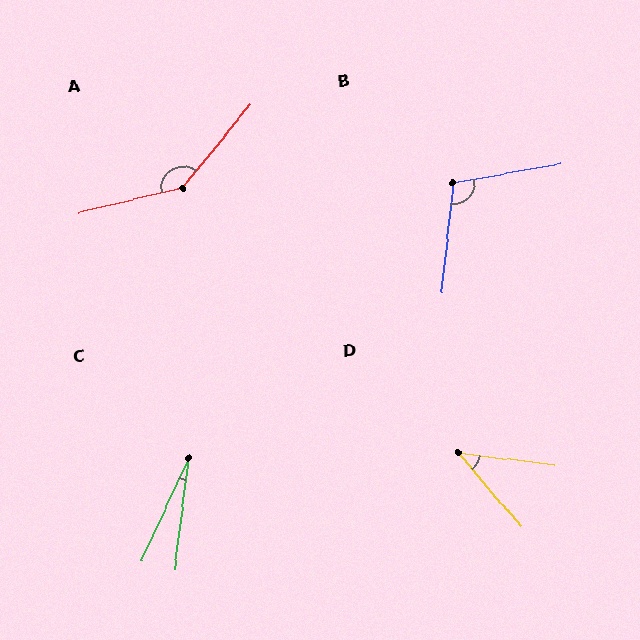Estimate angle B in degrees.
Approximately 106 degrees.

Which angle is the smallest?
C, at approximately 18 degrees.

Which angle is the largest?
A, at approximately 143 degrees.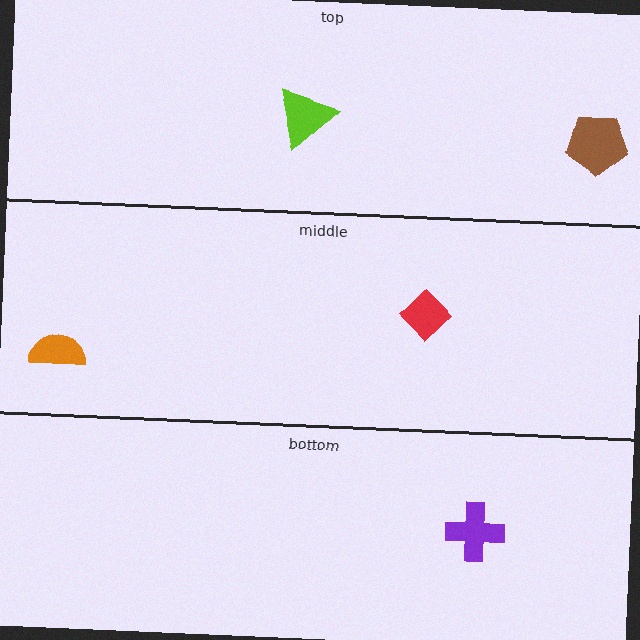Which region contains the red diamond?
The middle region.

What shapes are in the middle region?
The orange semicircle, the red diamond.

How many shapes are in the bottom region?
1.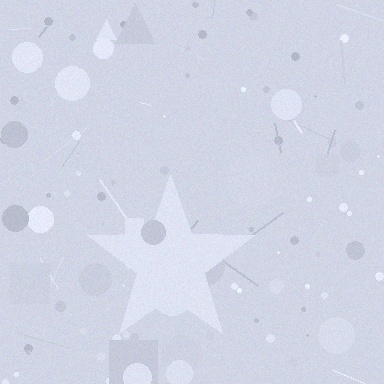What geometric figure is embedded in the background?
A star is embedded in the background.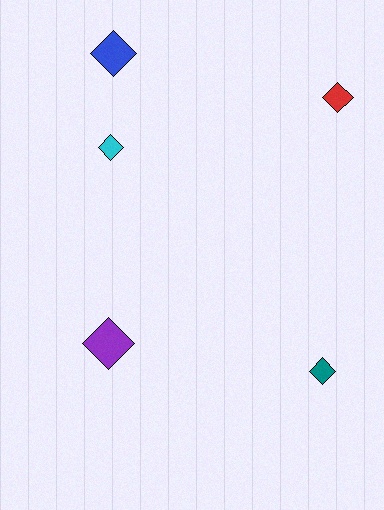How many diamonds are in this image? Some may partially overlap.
There are 5 diamonds.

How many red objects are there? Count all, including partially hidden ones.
There is 1 red object.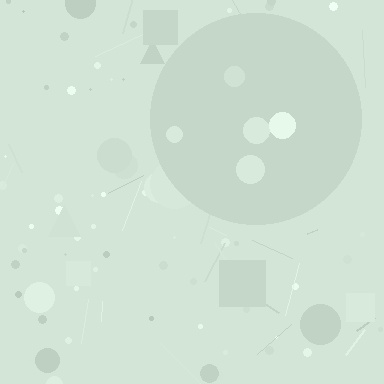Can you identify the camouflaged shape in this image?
The camouflaged shape is a circle.